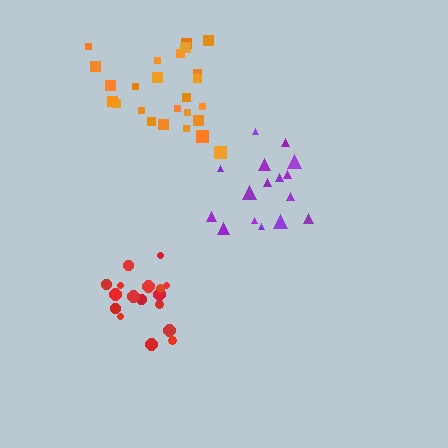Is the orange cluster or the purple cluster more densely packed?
Orange.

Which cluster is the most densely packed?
Red.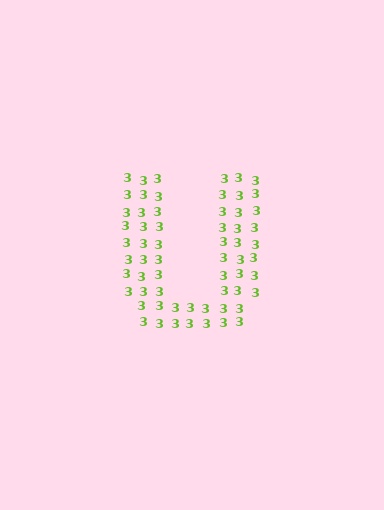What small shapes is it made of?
It is made of small digit 3's.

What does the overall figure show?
The overall figure shows the letter U.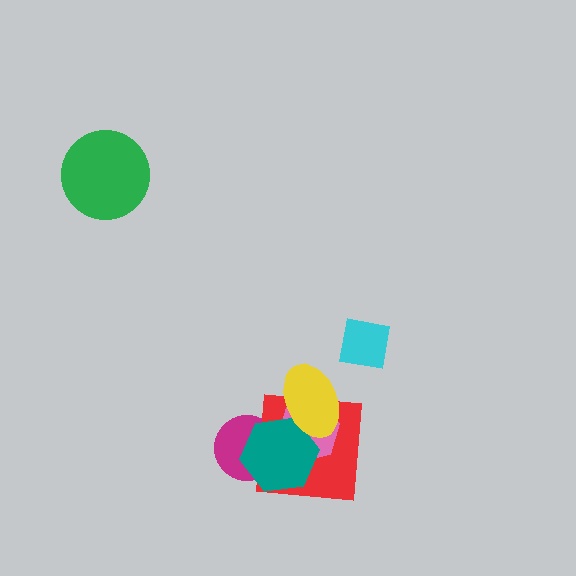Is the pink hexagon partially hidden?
Yes, it is partially covered by another shape.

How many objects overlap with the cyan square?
0 objects overlap with the cyan square.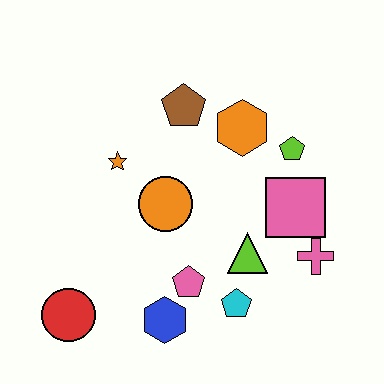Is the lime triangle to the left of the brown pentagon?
No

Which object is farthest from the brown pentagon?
The red circle is farthest from the brown pentagon.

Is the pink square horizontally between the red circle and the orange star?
No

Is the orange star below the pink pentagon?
No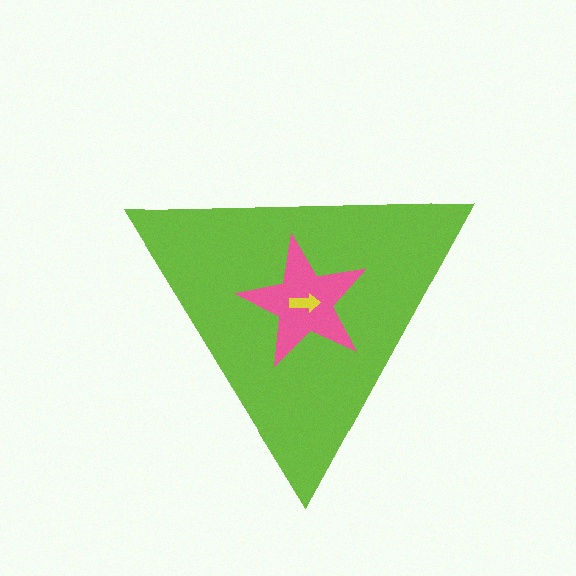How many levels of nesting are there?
3.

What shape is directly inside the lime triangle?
The pink star.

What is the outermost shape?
The lime triangle.